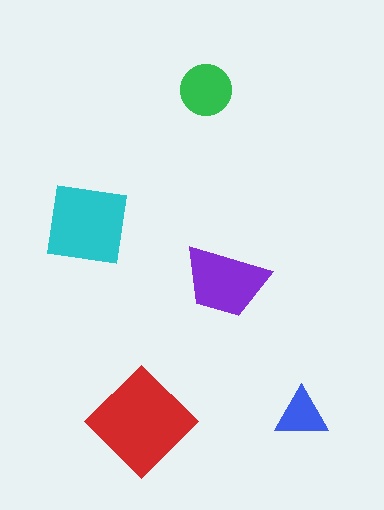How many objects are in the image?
There are 5 objects in the image.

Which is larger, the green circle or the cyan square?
The cyan square.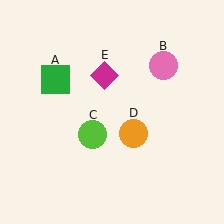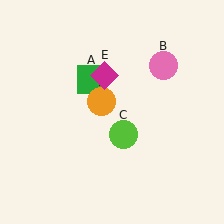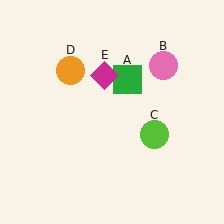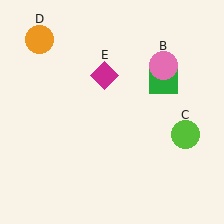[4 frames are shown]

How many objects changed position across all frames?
3 objects changed position: green square (object A), lime circle (object C), orange circle (object D).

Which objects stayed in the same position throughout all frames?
Pink circle (object B) and magenta diamond (object E) remained stationary.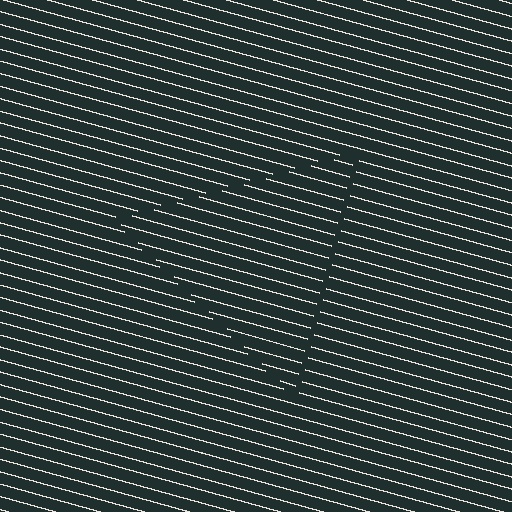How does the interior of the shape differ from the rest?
The interior of the shape contains the same grating, shifted by half a period — the contour is defined by the phase discontinuity where line-ends from the inner and outer gratings abut.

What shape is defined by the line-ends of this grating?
An illusory triangle. The interior of the shape contains the same grating, shifted by half a period — the contour is defined by the phase discontinuity where line-ends from the inner and outer gratings abut.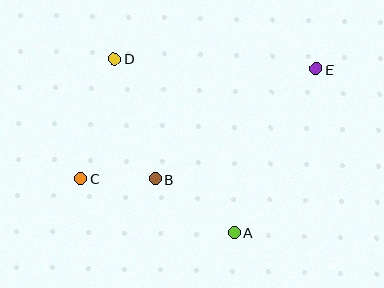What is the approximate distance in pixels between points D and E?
The distance between D and E is approximately 202 pixels.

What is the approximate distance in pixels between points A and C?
The distance between A and C is approximately 163 pixels.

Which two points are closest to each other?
Points B and C are closest to each other.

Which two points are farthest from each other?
Points C and E are farthest from each other.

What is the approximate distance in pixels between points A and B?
The distance between A and B is approximately 96 pixels.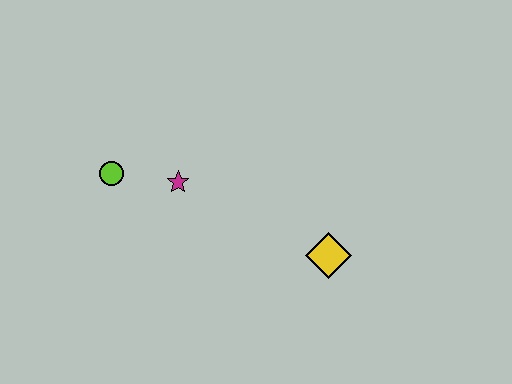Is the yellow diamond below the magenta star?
Yes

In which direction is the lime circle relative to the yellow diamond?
The lime circle is to the left of the yellow diamond.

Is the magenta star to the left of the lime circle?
No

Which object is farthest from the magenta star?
The yellow diamond is farthest from the magenta star.